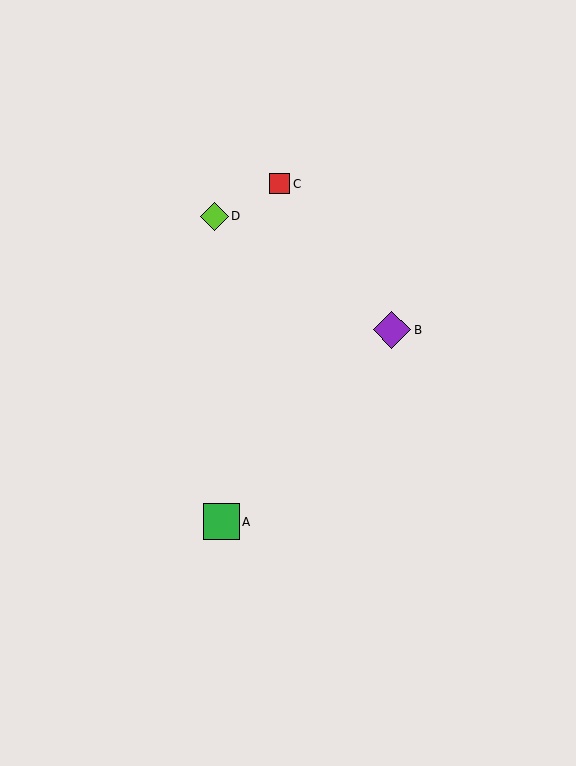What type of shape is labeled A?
Shape A is a green square.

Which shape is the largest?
The purple diamond (labeled B) is the largest.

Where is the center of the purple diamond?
The center of the purple diamond is at (392, 330).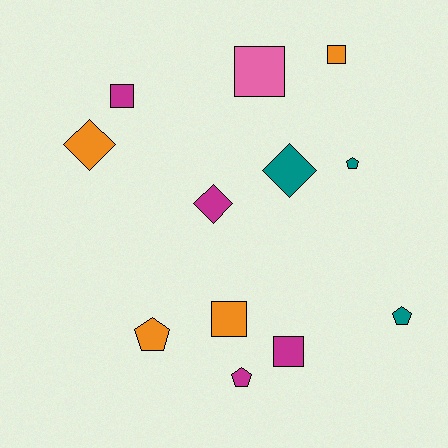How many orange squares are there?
There are 2 orange squares.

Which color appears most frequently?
Magenta, with 4 objects.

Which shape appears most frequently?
Square, with 5 objects.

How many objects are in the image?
There are 12 objects.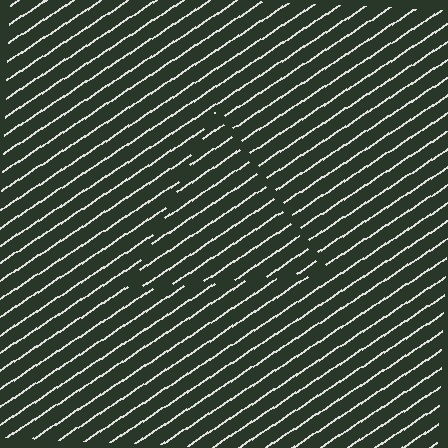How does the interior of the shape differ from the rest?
The interior of the shape contains the same grating, shifted by half a period — the contour is defined by the phase discontinuity where line-ends from the inner and outer gratings abut.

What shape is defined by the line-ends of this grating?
An illusory triangle. The interior of the shape contains the same grating, shifted by half a period — the contour is defined by the phase discontinuity where line-ends from the inner and outer gratings abut.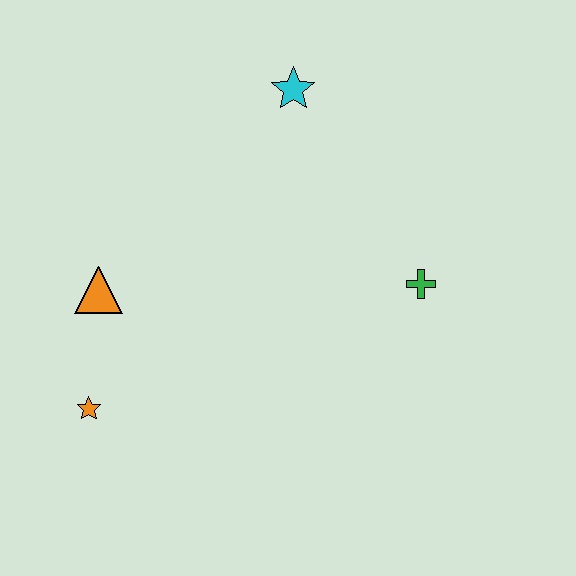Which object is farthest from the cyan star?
The orange star is farthest from the cyan star.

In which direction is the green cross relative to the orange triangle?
The green cross is to the right of the orange triangle.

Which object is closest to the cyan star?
The green cross is closest to the cyan star.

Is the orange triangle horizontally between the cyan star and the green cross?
No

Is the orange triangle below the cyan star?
Yes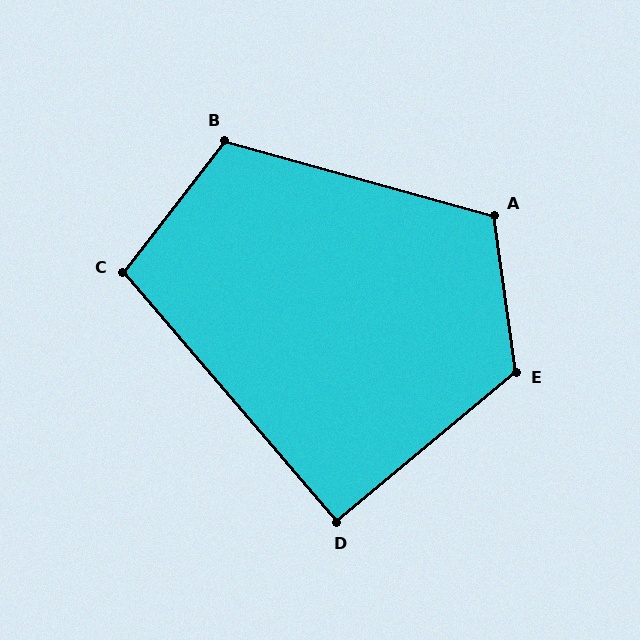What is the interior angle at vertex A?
Approximately 113 degrees (obtuse).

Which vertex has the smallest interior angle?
D, at approximately 91 degrees.